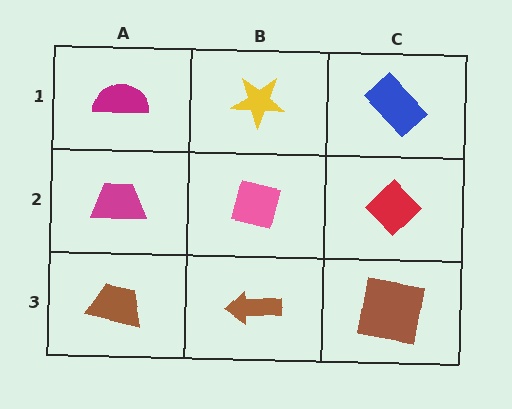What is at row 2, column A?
A magenta trapezoid.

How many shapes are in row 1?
3 shapes.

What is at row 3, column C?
A brown square.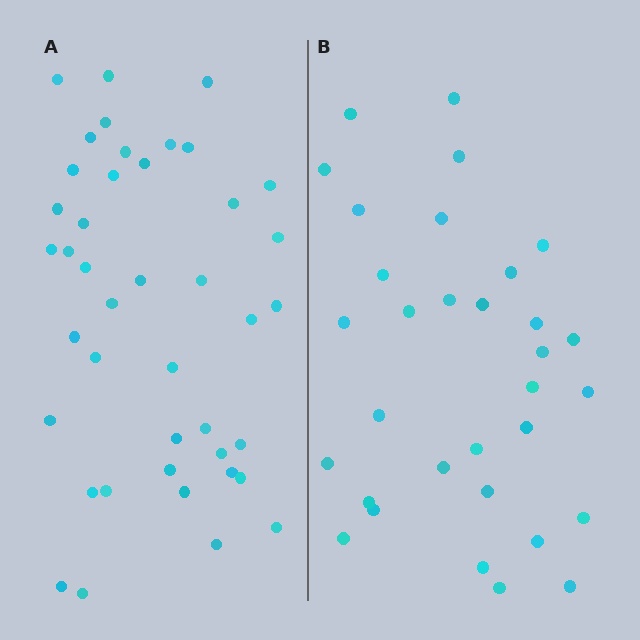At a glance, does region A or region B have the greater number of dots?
Region A (the left region) has more dots.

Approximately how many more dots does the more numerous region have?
Region A has roughly 10 or so more dots than region B.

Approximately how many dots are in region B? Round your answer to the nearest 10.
About 30 dots. (The exact count is 32, which rounds to 30.)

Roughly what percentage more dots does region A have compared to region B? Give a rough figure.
About 30% more.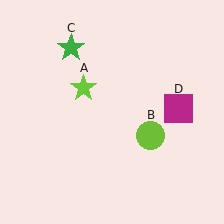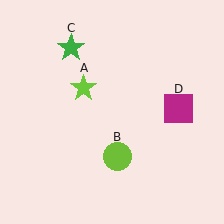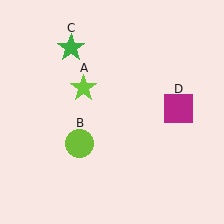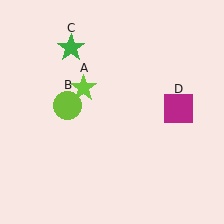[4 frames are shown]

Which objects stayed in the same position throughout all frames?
Lime star (object A) and green star (object C) and magenta square (object D) remained stationary.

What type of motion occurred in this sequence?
The lime circle (object B) rotated clockwise around the center of the scene.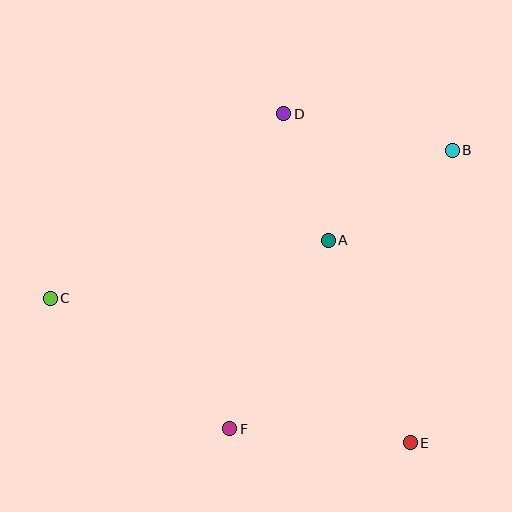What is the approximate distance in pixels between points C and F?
The distance between C and F is approximately 222 pixels.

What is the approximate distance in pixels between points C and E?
The distance between C and E is approximately 388 pixels.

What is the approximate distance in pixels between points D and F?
The distance between D and F is approximately 319 pixels.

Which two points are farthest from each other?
Points B and C are farthest from each other.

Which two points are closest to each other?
Points A and D are closest to each other.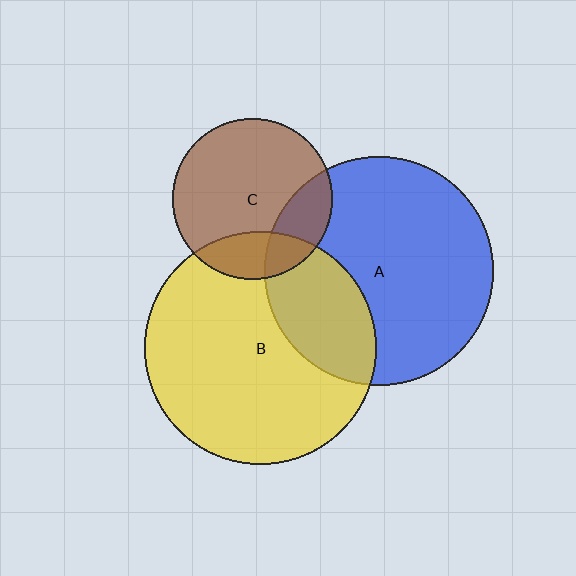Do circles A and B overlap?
Yes.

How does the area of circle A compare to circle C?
Approximately 2.0 times.